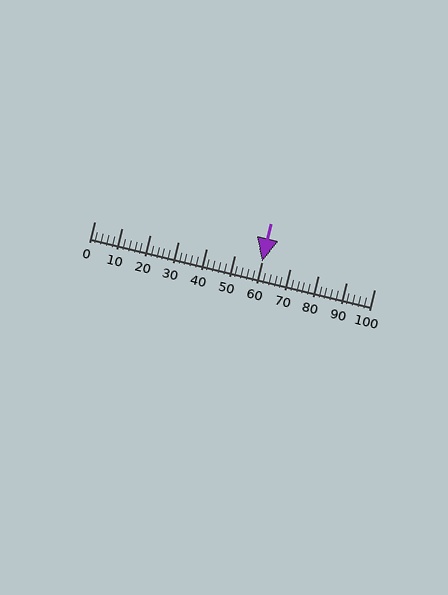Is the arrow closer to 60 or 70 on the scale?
The arrow is closer to 60.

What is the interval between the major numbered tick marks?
The major tick marks are spaced 10 units apart.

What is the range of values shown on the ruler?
The ruler shows values from 0 to 100.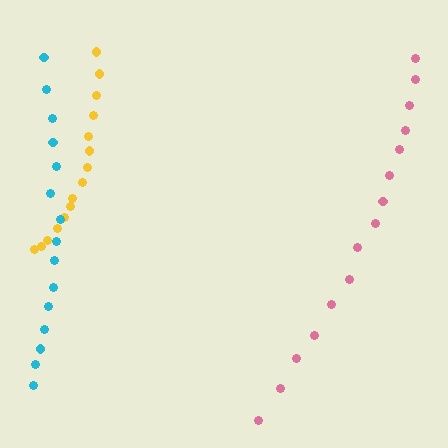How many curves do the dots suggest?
There are 3 distinct paths.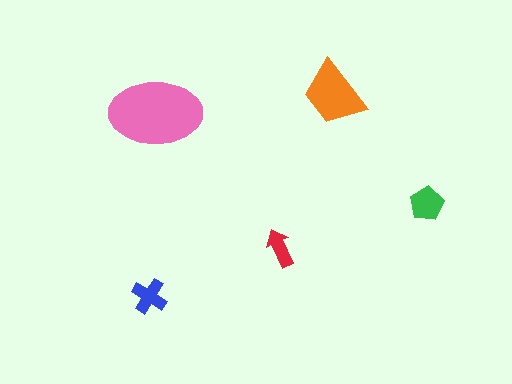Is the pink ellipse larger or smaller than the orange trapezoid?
Larger.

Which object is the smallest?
The red arrow.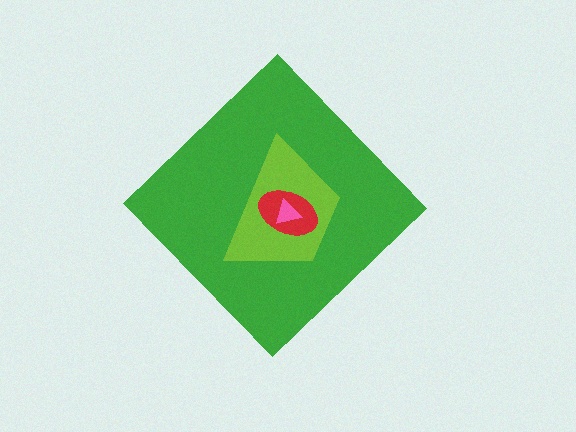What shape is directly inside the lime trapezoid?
The red ellipse.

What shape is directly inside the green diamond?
The lime trapezoid.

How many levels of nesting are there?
4.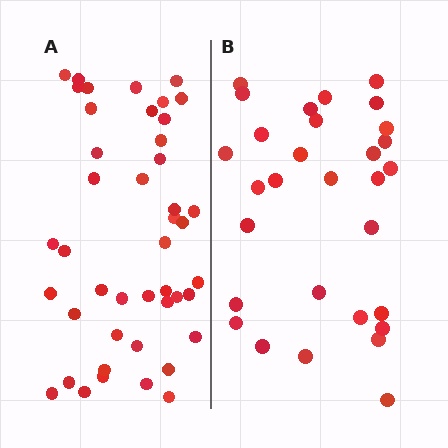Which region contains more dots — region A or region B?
Region A (the left region) has more dots.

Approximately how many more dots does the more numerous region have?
Region A has approximately 15 more dots than region B.